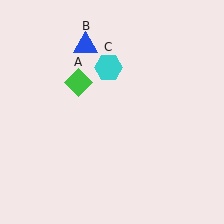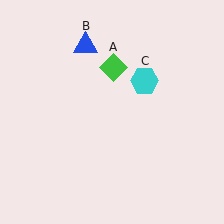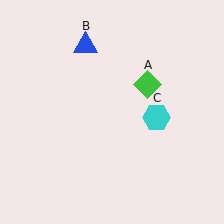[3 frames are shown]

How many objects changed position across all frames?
2 objects changed position: green diamond (object A), cyan hexagon (object C).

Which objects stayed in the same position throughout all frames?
Blue triangle (object B) remained stationary.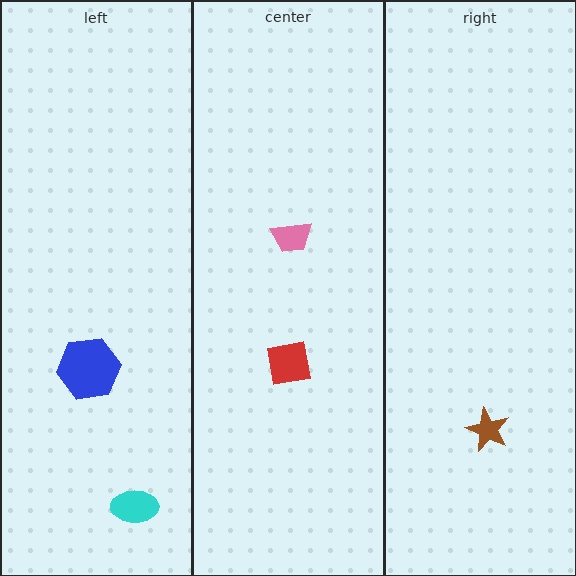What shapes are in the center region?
The red square, the pink trapezoid.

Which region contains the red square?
The center region.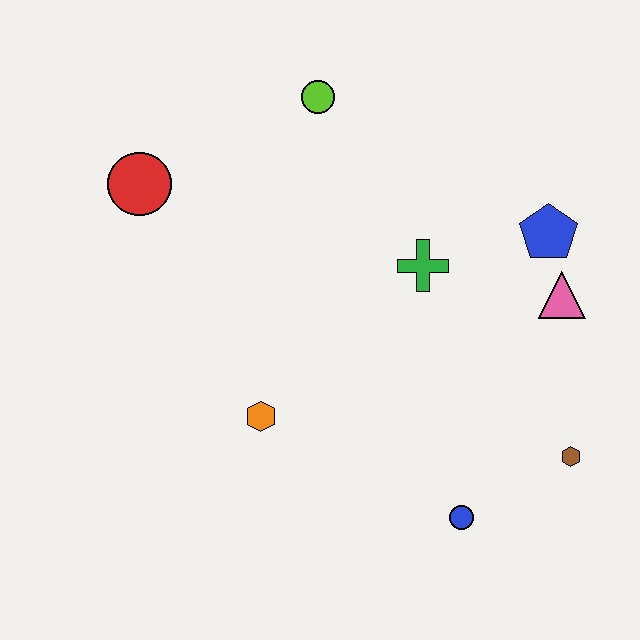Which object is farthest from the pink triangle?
The red circle is farthest from the pink triangle.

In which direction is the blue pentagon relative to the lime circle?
The blue pentagon is to the right of the lime circle.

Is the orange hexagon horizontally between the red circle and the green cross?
Yes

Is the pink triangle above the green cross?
No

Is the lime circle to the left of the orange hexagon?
No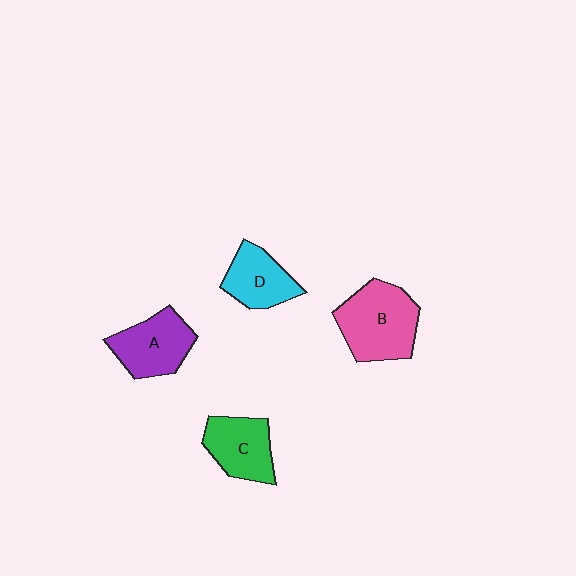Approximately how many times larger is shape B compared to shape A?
Approximately 1.3 times.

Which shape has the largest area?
Shape B (pink).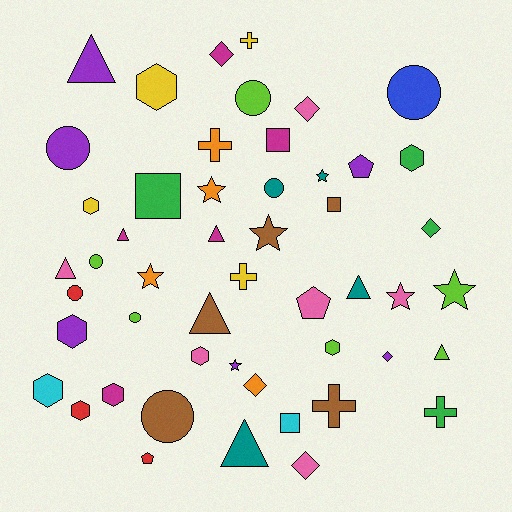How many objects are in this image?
There are 50 objects.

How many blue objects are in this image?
There is 1 blue object.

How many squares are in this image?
There are 4 squares.